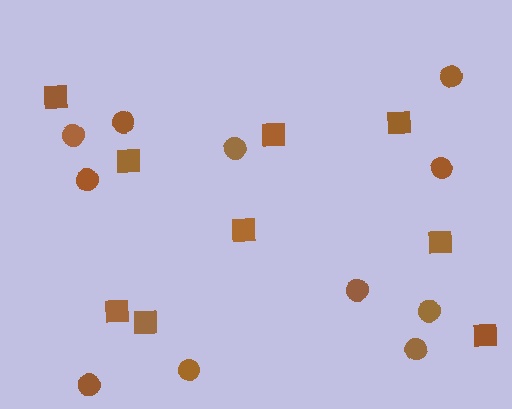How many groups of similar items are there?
There are 2 groups: one group of circles (11) and one group of squares (9).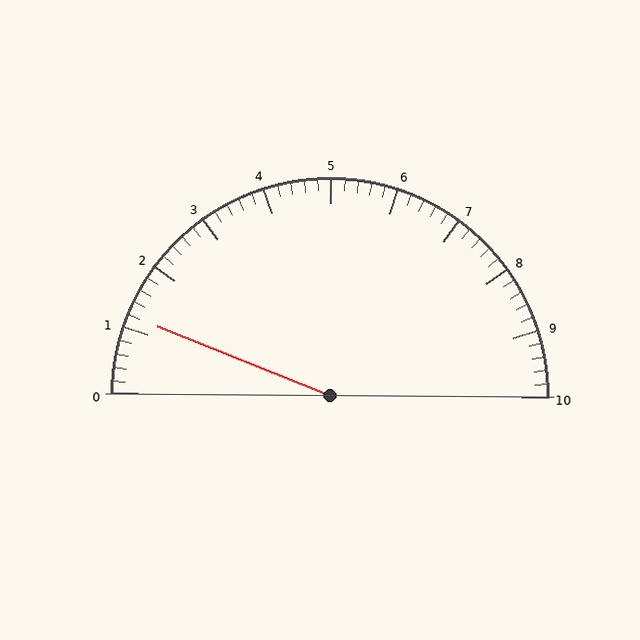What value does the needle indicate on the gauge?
The needle indicates approximately 1.2.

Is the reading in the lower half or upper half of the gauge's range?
The reading is in the lower half of the range (0 to 10).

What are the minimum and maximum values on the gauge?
The gauge ranges from 0 to 10.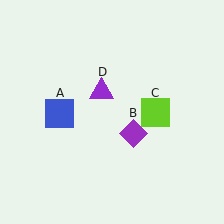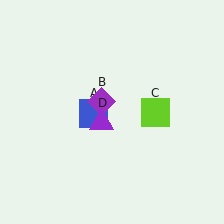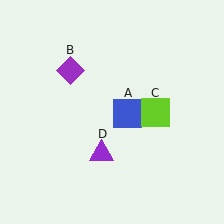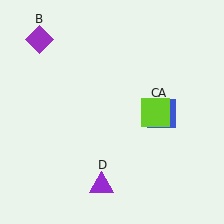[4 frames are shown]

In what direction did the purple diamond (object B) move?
The purple diamond (object B) moved up and to the left.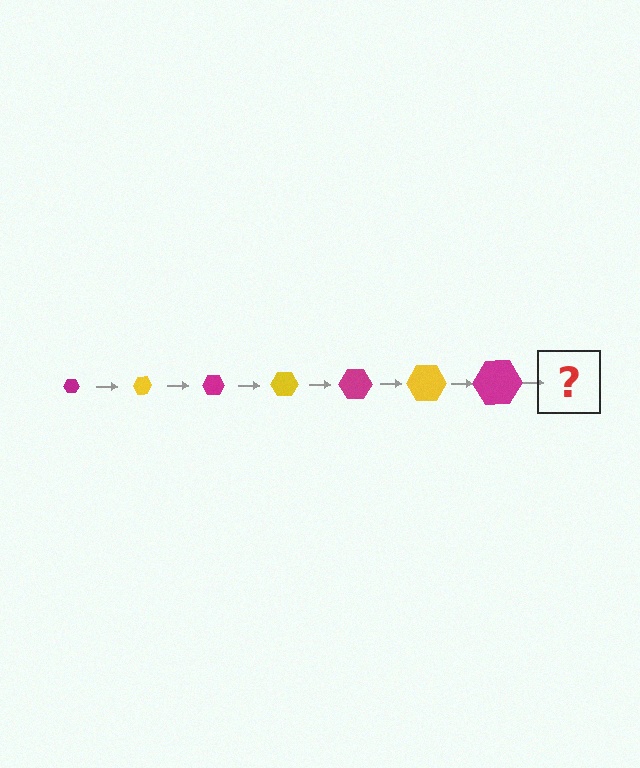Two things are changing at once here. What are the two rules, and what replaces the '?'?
The two rules are that the hexagon grows larger each step and the color cycles through magenta and yellow. The '?' should be a yellow hexagon, larger than the previous one.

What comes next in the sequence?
The next element should be a yellow hexagon, larger than the previous one.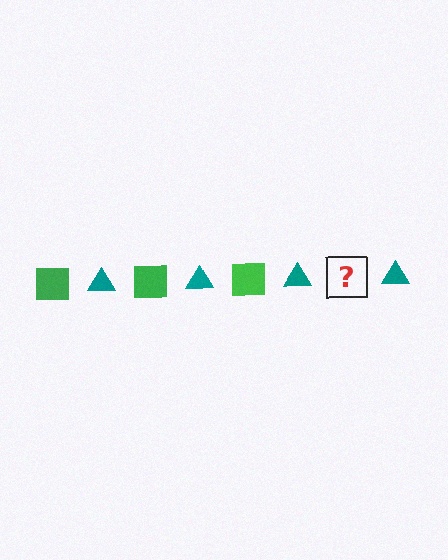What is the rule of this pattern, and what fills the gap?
The rule is that the pattern alternates between green square and teal triangle. The gap should be filled with a green square.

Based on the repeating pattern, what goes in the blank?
The blank should be a green square.